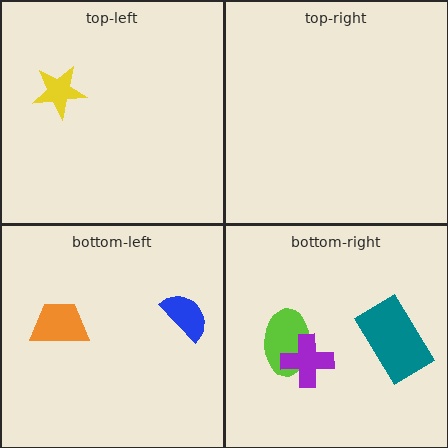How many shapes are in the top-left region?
1.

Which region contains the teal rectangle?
The bottom-right region.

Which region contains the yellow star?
The top-left region.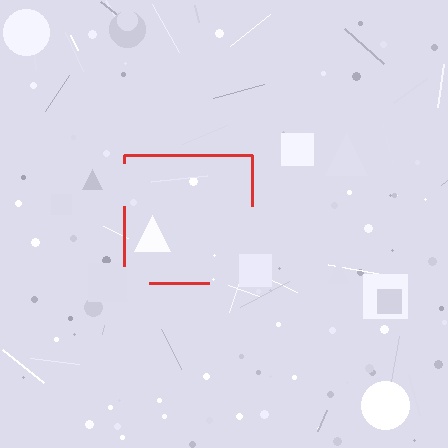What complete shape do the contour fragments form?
The contour fragments form a square.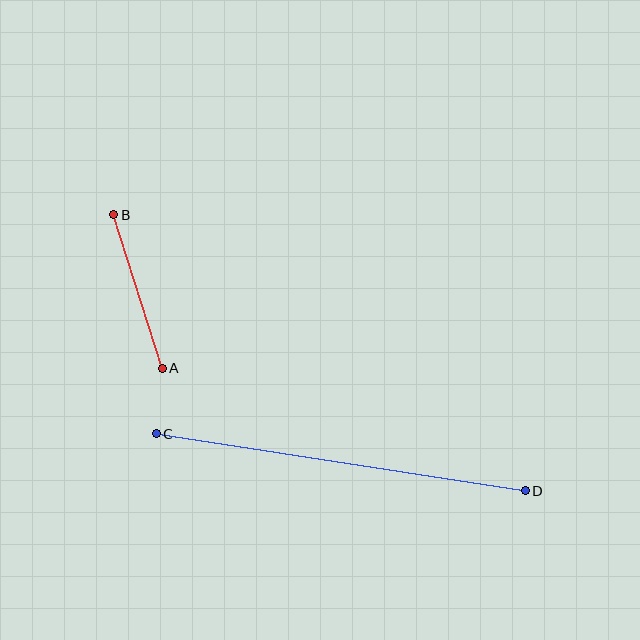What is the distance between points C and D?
The distance is approximately 373 pixels.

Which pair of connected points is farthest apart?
Points C and D are farthest apart.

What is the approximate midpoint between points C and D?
The midpoint is at approximately (341, 462) pixels.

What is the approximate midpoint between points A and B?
The midpoint is at approximately (138, 291) pixels.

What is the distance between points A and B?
The distance is approximately 161 pixels.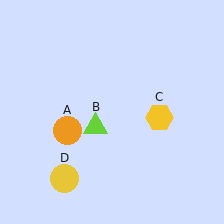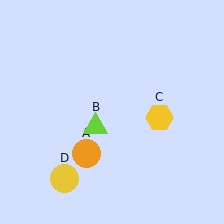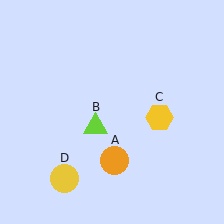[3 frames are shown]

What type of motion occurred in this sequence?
The orange circle (object A) rotated counterclockwise around the center of the scene.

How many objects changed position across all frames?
1 object changed position: orange circle (object A).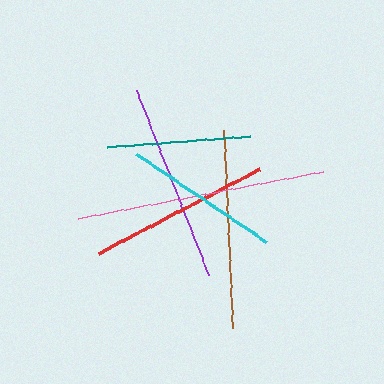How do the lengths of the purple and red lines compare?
The purple and red lines are approximately the same length.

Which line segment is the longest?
The pink line is the longest at approximately 250 pixels.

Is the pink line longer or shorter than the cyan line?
The pink line is longer than the cyan line.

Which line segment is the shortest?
The teal line is the shortest at approximately 144 pixels.